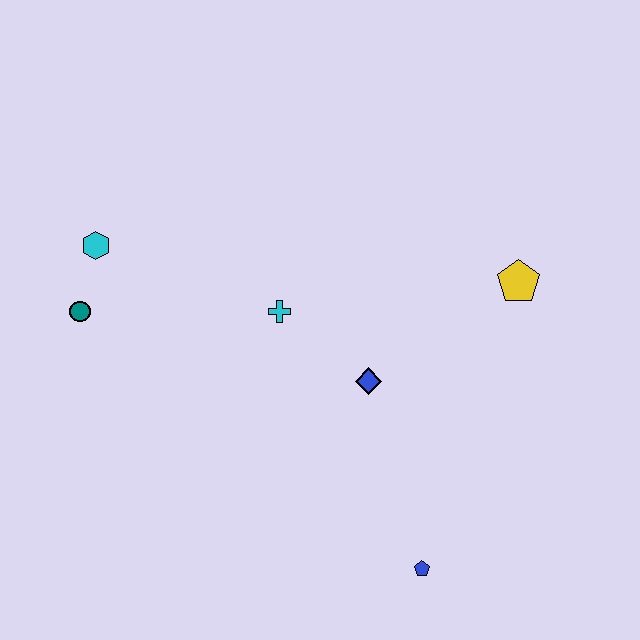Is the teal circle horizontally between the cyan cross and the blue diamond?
No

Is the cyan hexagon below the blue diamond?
No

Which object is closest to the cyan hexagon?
The teal circle is closest to the cyan hexagon.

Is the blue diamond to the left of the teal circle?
No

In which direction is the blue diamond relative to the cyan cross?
The blue diamond is to the right of the cyan cross.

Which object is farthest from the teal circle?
The yellow pentagon is farthest from the teal circle.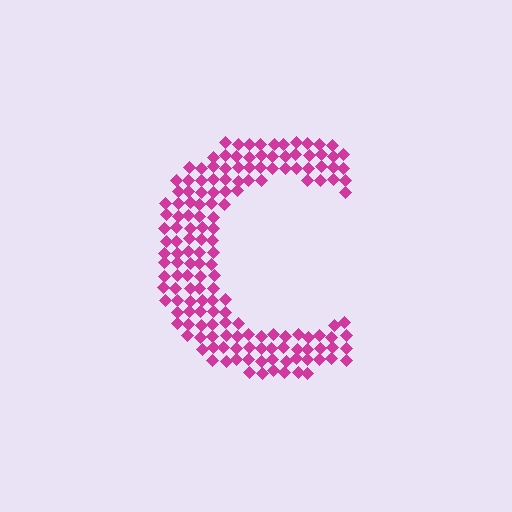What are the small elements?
The small elements are diamonds.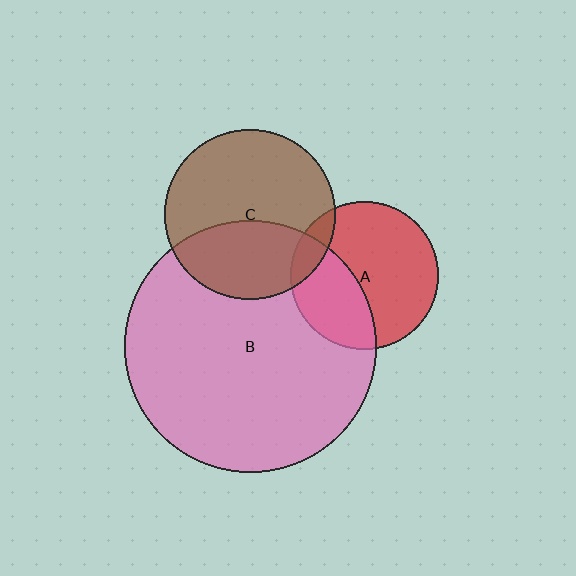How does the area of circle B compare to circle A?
Approximately 2.9 times.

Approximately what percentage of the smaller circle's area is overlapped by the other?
Approximately 40%.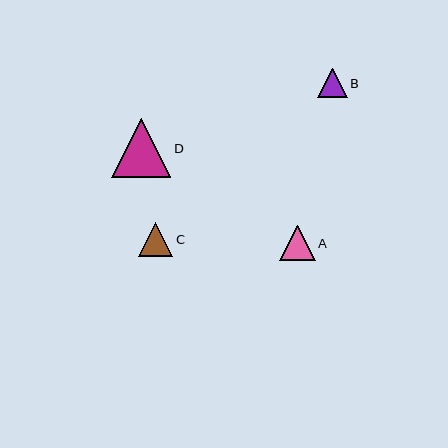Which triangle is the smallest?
Triangle B is the smallest with a size of approximately 29 pixels.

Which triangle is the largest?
Triangle D is the largest with a size of approximately 60 pixels.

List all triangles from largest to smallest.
From largest to smallest: D, A, C, B.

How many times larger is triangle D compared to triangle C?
Triangle D is approximately 1.7 times the size of triangle C.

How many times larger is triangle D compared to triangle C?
Triangle D is approximately 1.7 times the size of triangle C.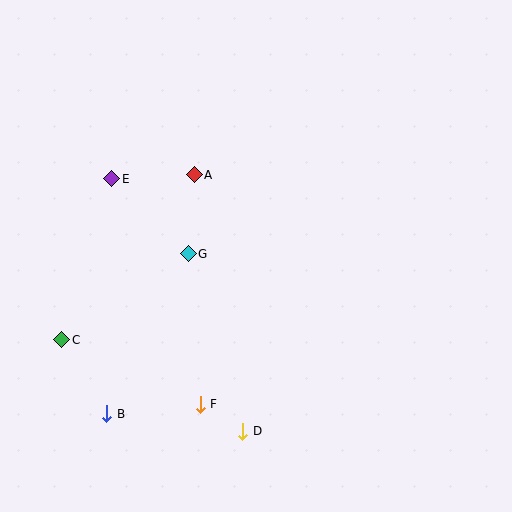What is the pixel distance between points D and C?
The distance between D and C is 203 pixels.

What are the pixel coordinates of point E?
Point E is at (112, 179).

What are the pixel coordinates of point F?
Point F is at (200, 404).